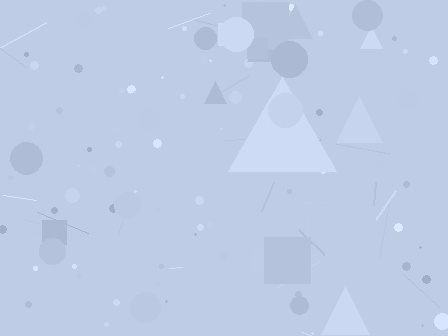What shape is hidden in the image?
A triangle is hidden in the image.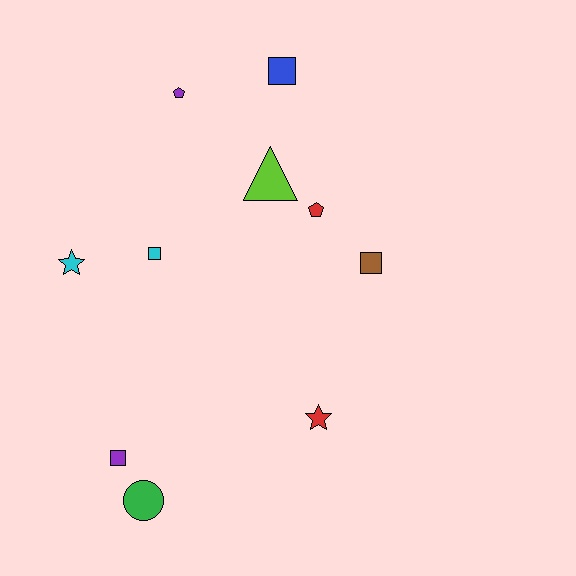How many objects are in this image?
There are 10 objects.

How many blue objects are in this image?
There is 1 blue object.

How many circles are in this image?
There is 1 circle.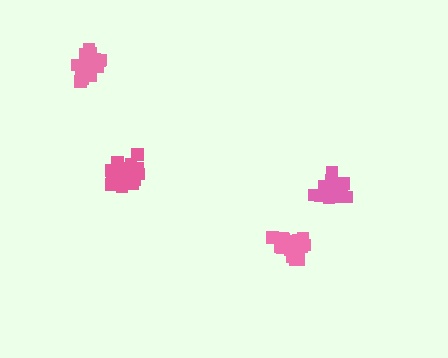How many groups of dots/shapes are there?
There are 4 groups.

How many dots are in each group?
Group 1: 19 dots, Group 2: 18 dots, Group 3: 19 dots, Group 4: 13 dots (69 total).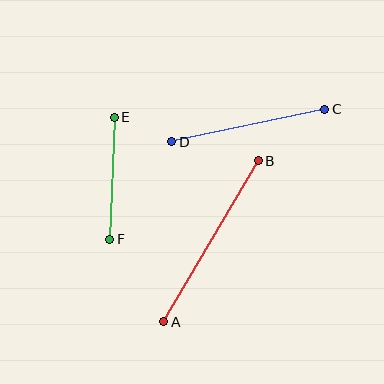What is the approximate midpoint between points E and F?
The midpoint is at approximately (112, 178) pixels.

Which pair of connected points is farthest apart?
Points A and B are farthest apart.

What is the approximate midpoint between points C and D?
The midpoint is at approximately (248, 125) pixels.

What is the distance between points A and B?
The distance is approximately 187 pixels.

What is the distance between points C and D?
The distance is approximately 156 pixels.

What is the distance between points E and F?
The distance is approximately 122 pixels.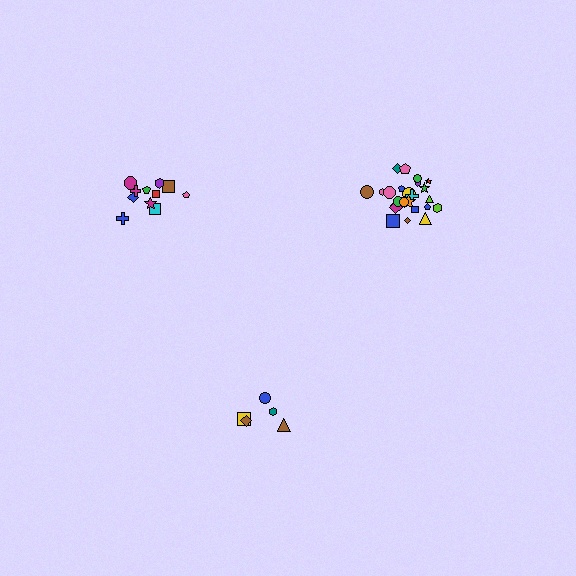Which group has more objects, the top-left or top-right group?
The top-right group.